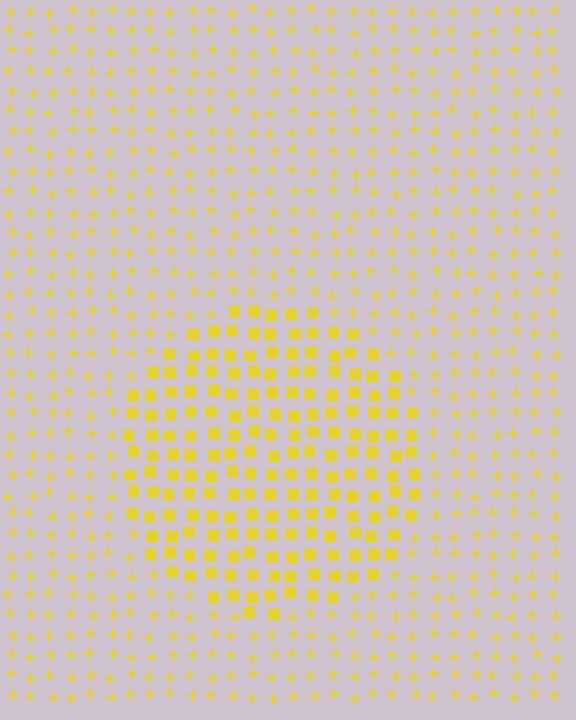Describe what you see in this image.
The image is filled with small yellow elements arranged in a uniform grid. A circle-shaped region contains squares, while the surrounding area contains plus signs. The boundary is defined purely by the change in element shape.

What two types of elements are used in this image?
The image uses squares inside the circle region and plus signs outside it.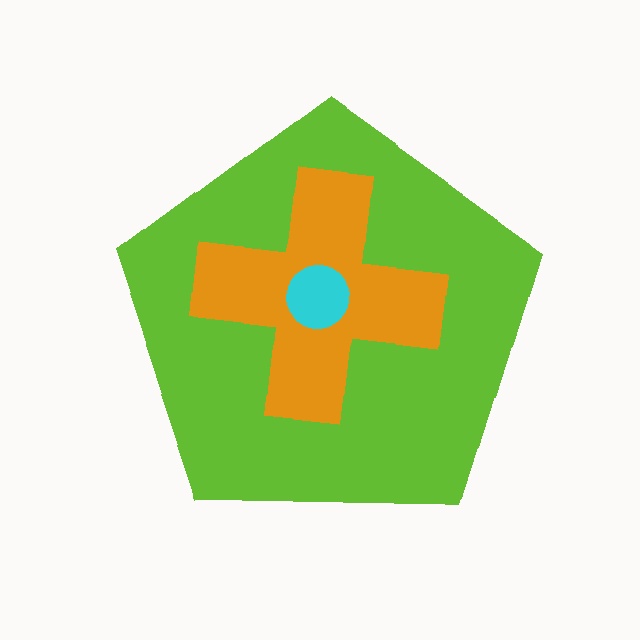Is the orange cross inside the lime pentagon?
Yes.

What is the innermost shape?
The cyan circle.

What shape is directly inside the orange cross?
The cyan circle.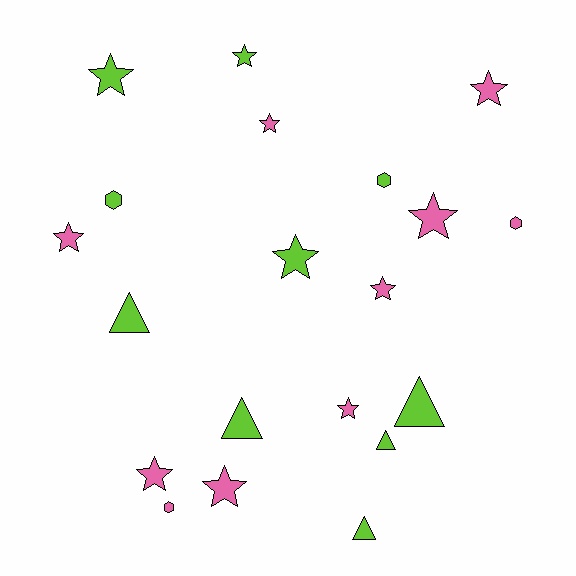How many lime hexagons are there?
There are 2 lime hexagons.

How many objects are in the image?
There are 20 objects.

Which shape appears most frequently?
Star, with 11 objects.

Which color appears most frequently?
Pink, with 10 objects.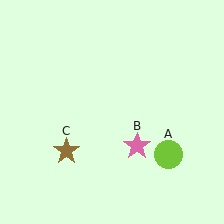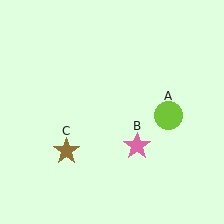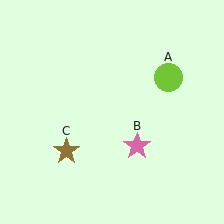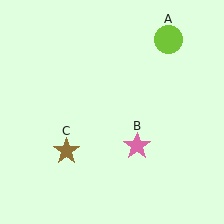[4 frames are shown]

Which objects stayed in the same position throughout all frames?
Pink star (object B) and brown star (object C) remained stationary.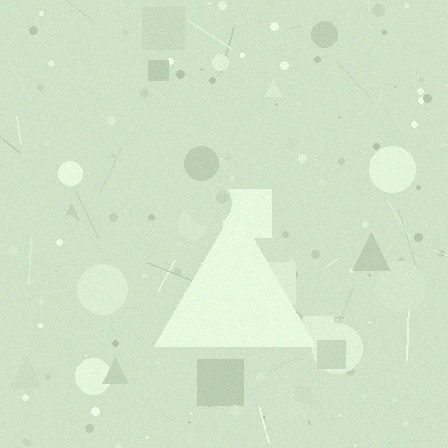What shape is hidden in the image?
A triangle is hidden in the image.